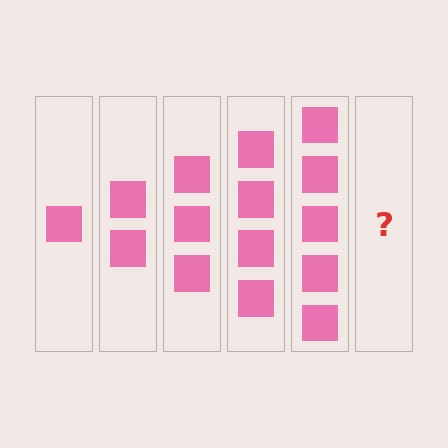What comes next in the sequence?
The next element should be 6 squares.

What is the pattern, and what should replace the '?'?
The pattern is that each step adds one more square. The '?' should be 6 squares.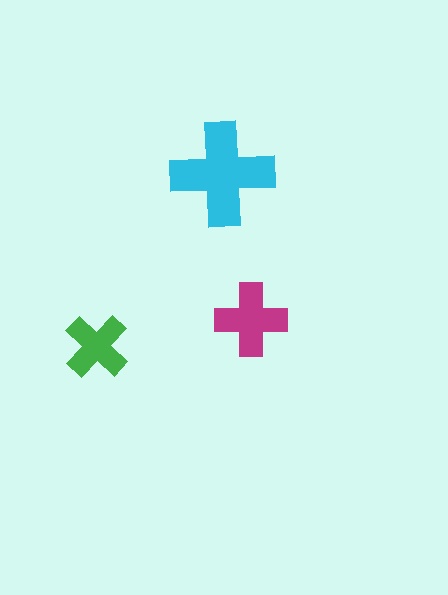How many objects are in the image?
There are 3 objects in the image.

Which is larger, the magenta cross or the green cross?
The magenta one.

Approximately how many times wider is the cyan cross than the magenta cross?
About 1.5 times wider.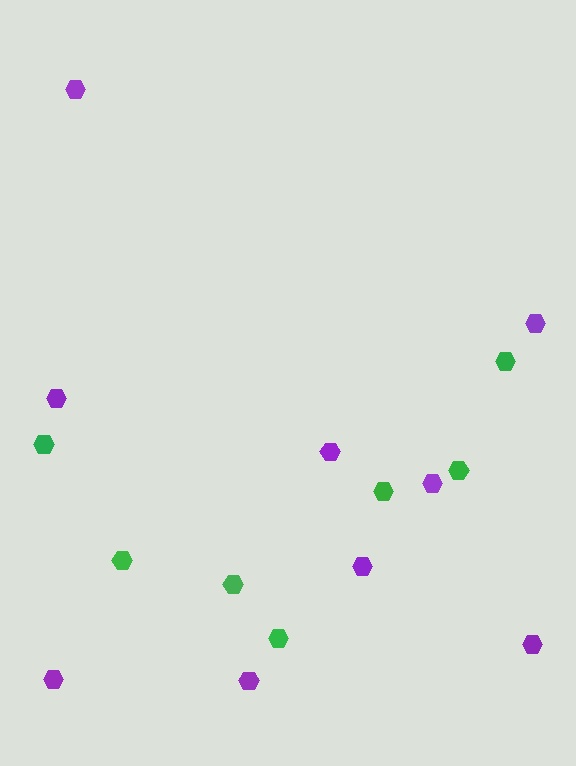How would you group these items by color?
There are 2 groups: one group of green hexagons (7) and one group of purple hexagons (9).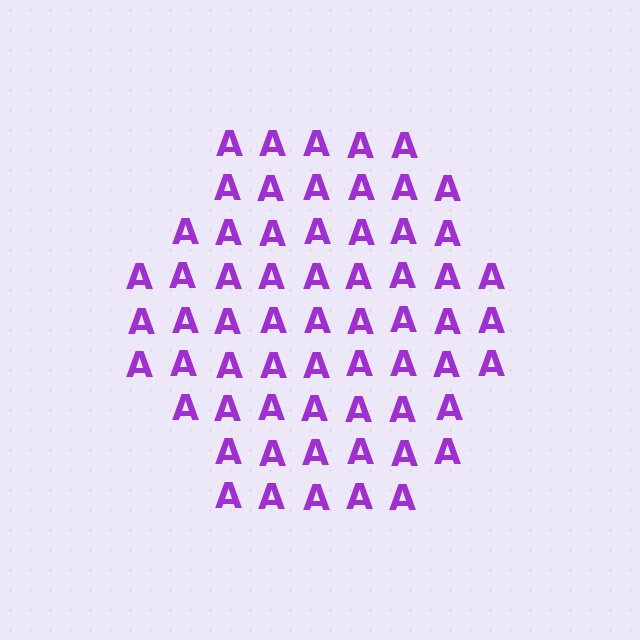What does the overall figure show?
The overall figure shows a hexagon.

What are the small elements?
The small elements are letter A's.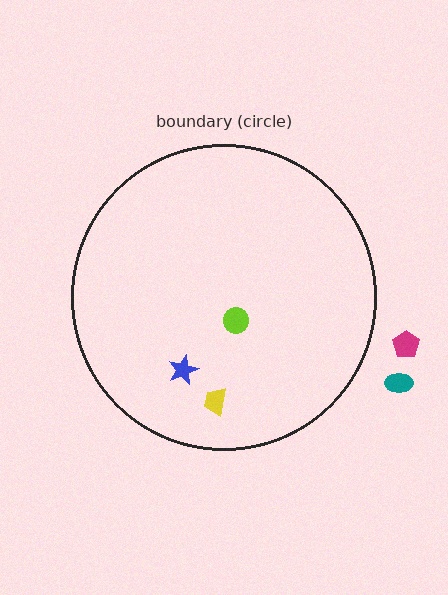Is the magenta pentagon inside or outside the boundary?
Outside.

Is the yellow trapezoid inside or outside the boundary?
Inside.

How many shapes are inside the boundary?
3 inside, 2 outside.